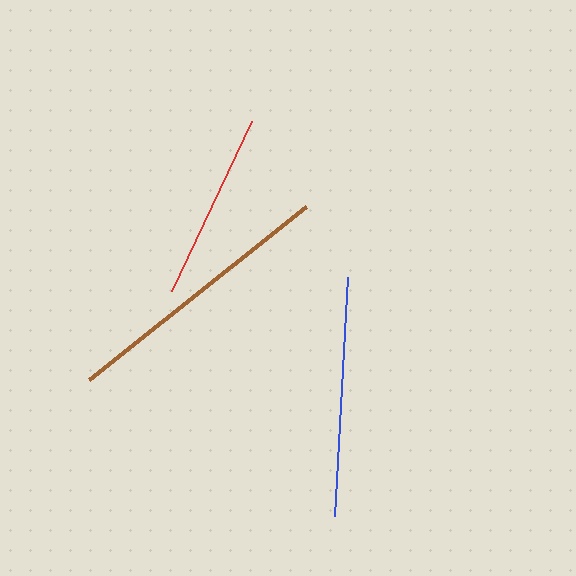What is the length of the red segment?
The red segment is approximately 188 pixels long.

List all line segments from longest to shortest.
From longest to shortest: brown, blue, red.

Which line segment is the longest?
The brown line is the longest at approximately 278 pixels.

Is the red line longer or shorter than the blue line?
The blue line is longer than the red line.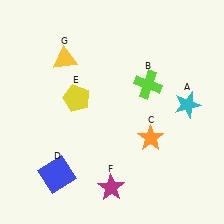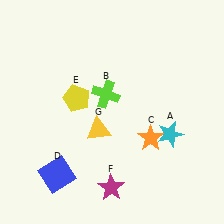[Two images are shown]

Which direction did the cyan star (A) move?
The cyan star (A) moved down.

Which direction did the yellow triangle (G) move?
The yellow triangle (G) moved down.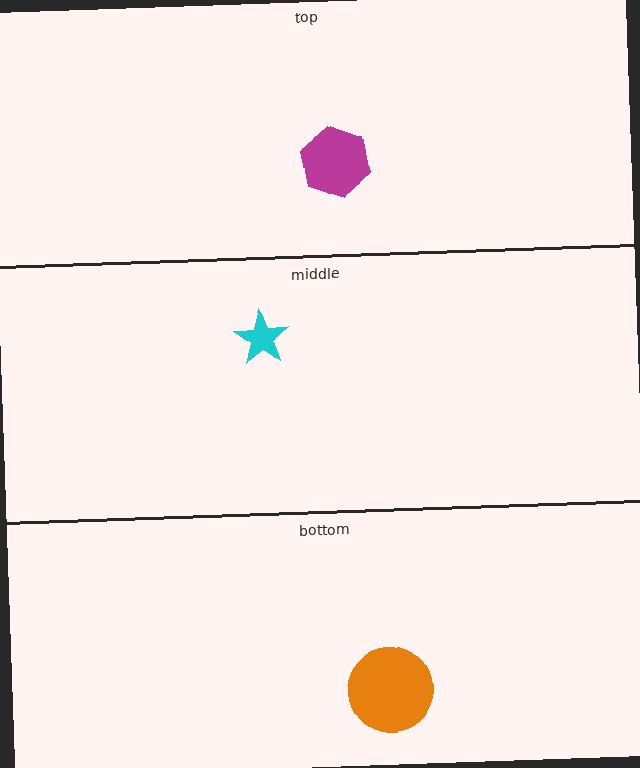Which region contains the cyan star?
The middle region.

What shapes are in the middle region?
The cyan star.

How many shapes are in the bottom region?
1.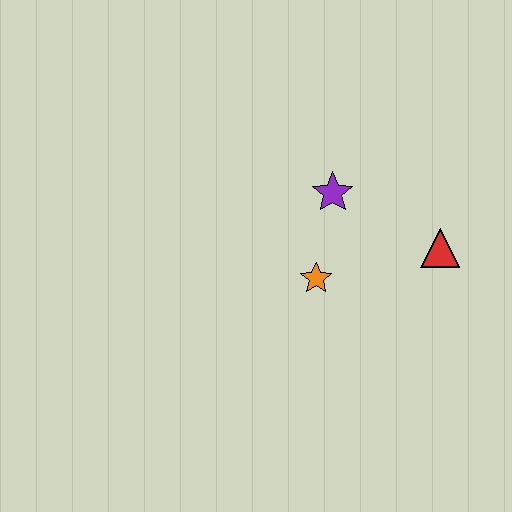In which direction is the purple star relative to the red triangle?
The purple star is to the left of the red triangle.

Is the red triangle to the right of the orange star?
Yes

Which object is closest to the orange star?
The purple star is closest to the orange star.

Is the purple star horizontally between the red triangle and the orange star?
Yes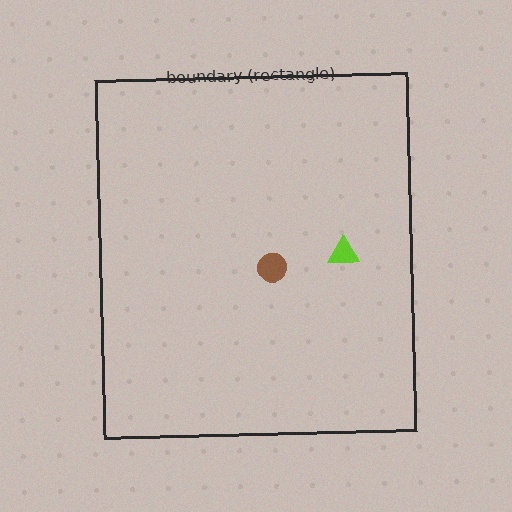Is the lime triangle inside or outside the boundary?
Inside.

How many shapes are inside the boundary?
2 inside, 0 outside.